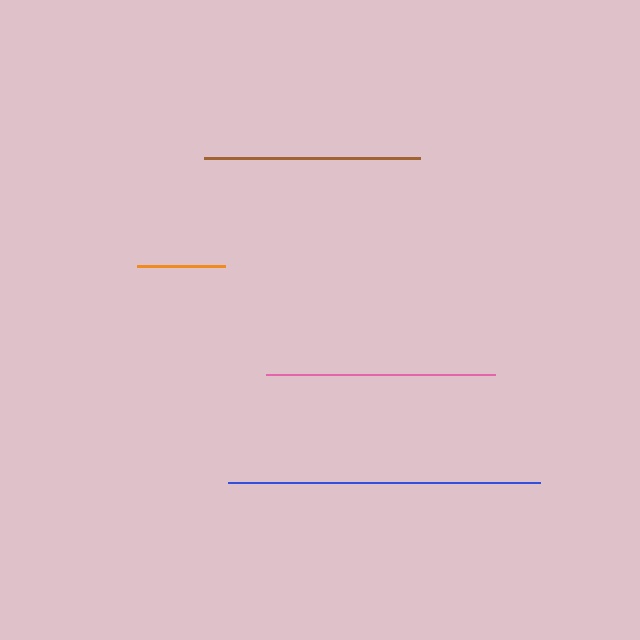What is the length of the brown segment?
The brown segment is approximately 216 pixels long.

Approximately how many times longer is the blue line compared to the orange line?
The blue line is approximately 3.6 times the length of the orange line.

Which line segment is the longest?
The blue line is the longest at approximately 312 pixels.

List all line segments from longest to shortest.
From longest to shortest: blue, pink, brown, orange.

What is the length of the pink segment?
The pink segment is approximately 230 pixels long.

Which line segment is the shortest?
The orange line is the shortest at approximately 88 pixels.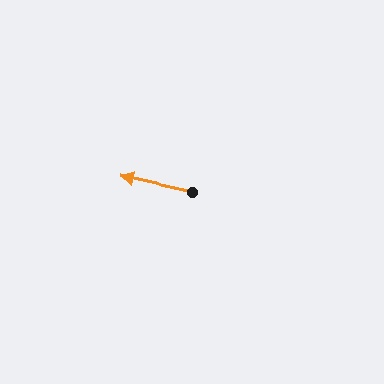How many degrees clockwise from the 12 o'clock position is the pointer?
Approximately 282 degrees.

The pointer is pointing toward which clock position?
Roughly 9 o'clock.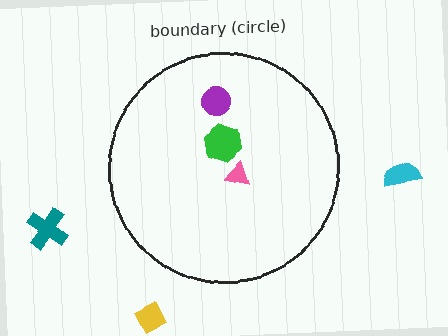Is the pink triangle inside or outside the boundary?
Inside.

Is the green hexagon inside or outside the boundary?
Inside.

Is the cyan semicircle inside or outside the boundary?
Outside.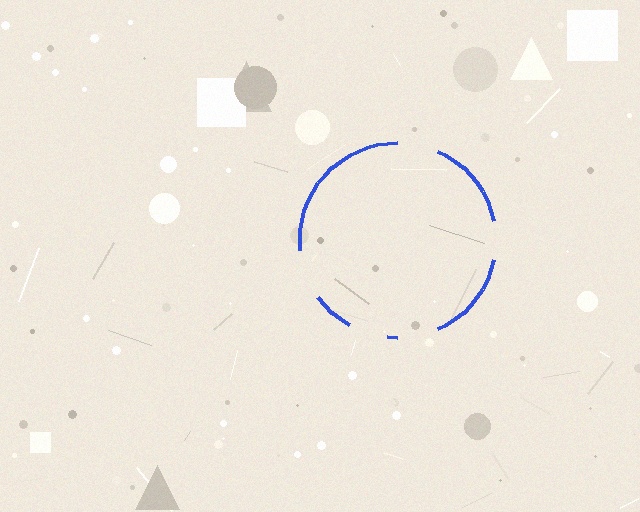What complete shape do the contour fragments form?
The contour fragments form a circle.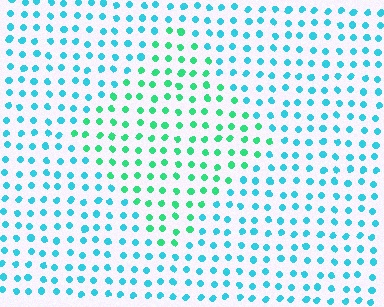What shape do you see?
I see a diamond.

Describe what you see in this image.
The image is filled with small cyan elements in a uniform arrangement. A diamond-shaped region is visible where the elements are tinted to a slightly different hue, forming a subtle color boundary.